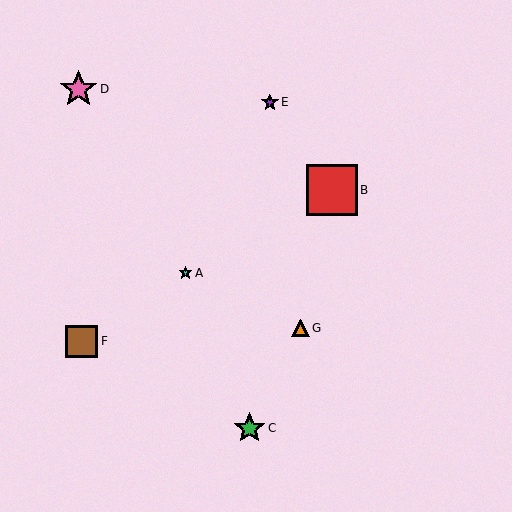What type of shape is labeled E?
Shape E is a purple star.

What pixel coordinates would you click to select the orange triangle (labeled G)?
Click at (301, 328) to select the orange triangle G.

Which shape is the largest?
The red square (labeled B) is the largest.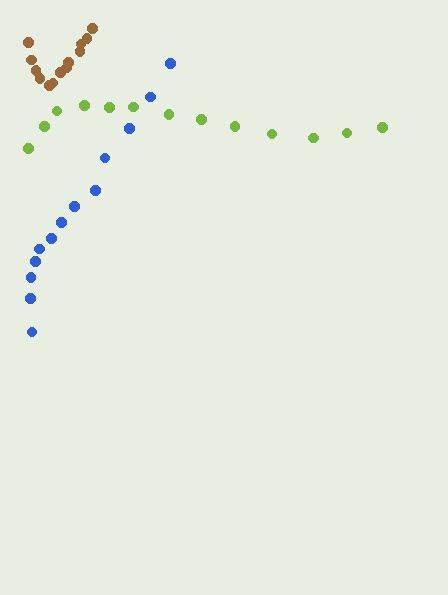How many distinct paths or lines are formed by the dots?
There are 3 distinct paths.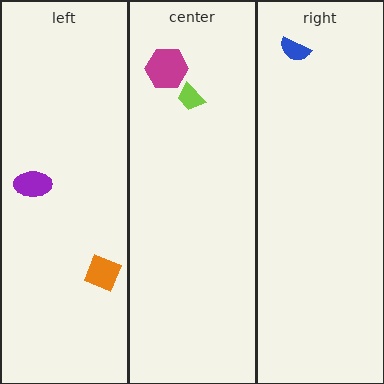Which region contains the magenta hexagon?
The center region.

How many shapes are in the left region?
2.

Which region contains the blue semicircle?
The right region.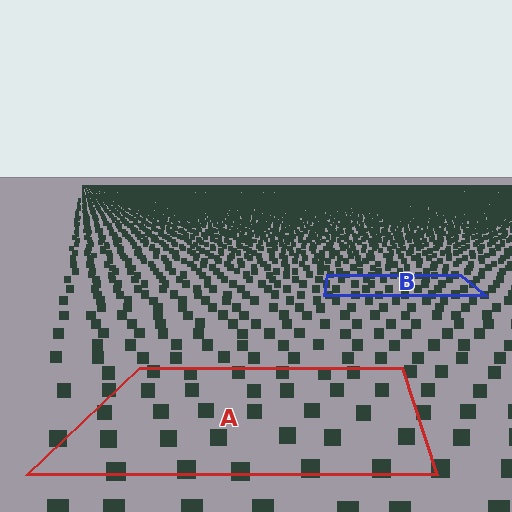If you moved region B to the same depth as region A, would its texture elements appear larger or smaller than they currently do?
They would appear larger. At a closer depth, the same texture elements are projected at a bigger on-screen size.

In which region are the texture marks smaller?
The texture marks are smaller in region B, because it is farther away.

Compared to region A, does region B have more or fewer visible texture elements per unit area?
Region B has more texture elements per unit area — they are packed more densely because it is farther away.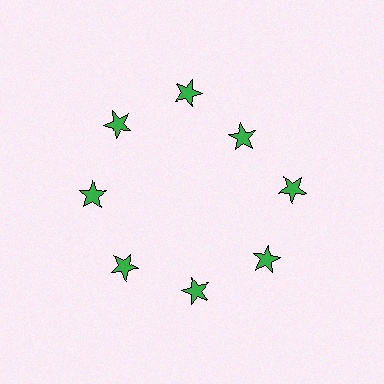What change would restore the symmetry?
The symmetry would be restored by moving it outward, back onto the ring so that all 8 stars sit at equal angles and equal distance from the center.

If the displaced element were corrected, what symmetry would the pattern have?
It would have 8-fold rotational symmetry — the pattern would map onto itself every 45 degrees.